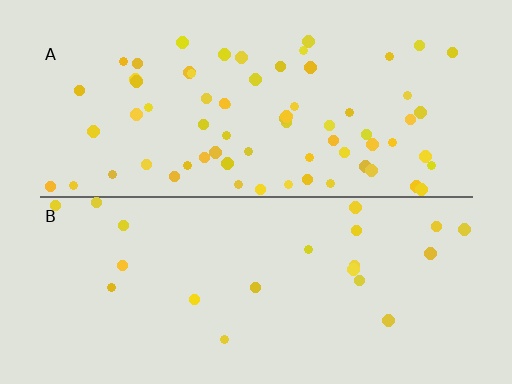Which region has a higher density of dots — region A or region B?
A (the top).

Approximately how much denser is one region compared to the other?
Approximately 3.2× — region A over region B.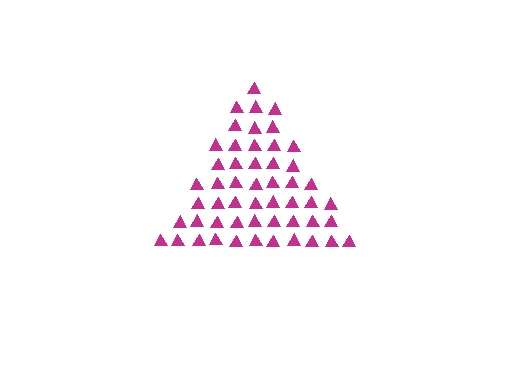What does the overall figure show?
The overall figure shows a triangle.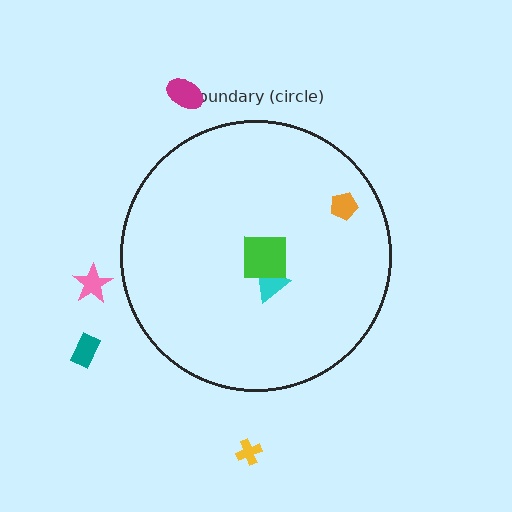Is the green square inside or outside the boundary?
Inside.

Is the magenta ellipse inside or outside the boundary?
Outside.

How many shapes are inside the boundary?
3 inside, 4 outside.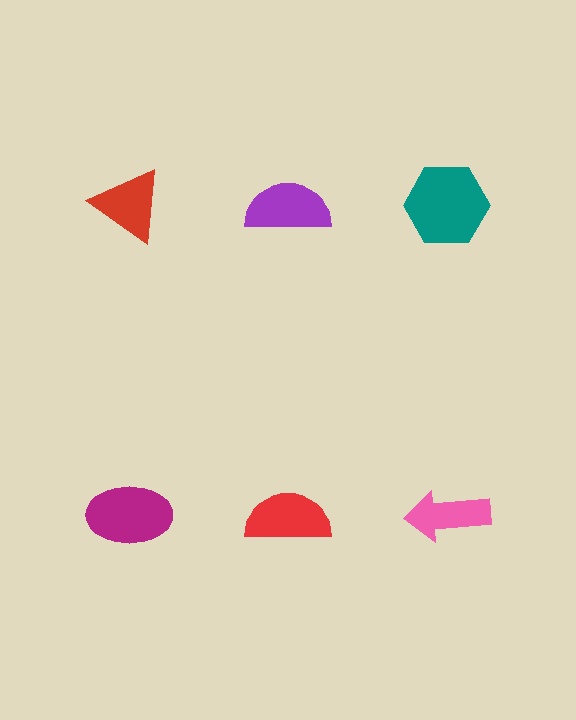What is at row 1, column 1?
A red triangle.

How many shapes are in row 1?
3 shapes.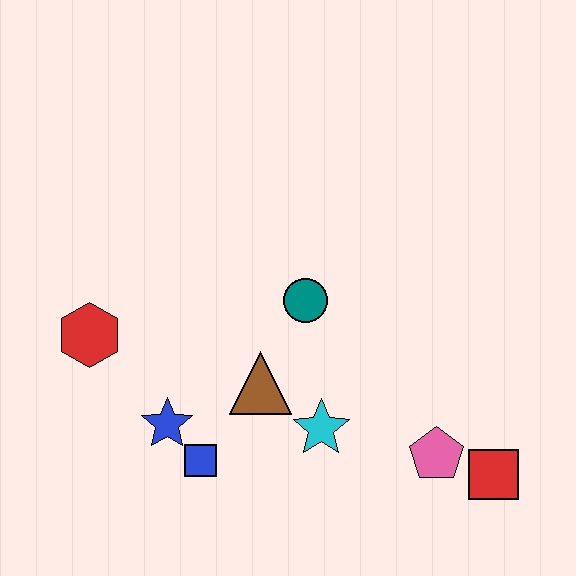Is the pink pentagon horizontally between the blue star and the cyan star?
No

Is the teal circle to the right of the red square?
No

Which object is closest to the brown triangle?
The cyan star is closest to the brown triangle.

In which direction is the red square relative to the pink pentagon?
The red square is to the right of the pink pentagon.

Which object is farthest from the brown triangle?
The red square is farthest from the brown triangle.